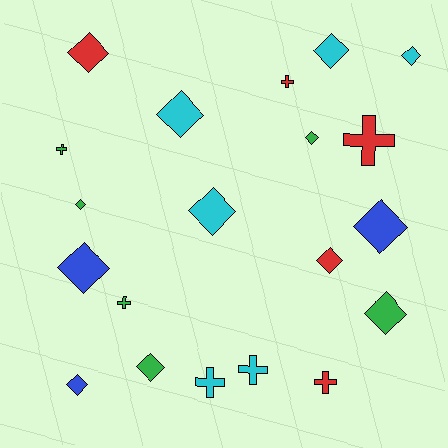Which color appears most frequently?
Cyan, with 6 objects.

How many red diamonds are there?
There are 2 red diamonds.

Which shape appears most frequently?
Diamond, with 13 objects.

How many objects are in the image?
There are 20 objects.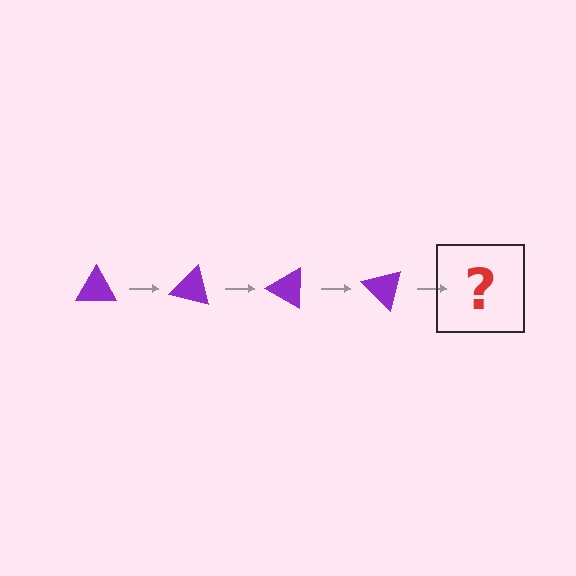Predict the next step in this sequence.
The next step is a purple triangle rotated 60 degrees.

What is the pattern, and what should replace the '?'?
The pattern is that the triangle rotates 15 degrees each step. The '?' should be a purple triangle rotated 60 degrees.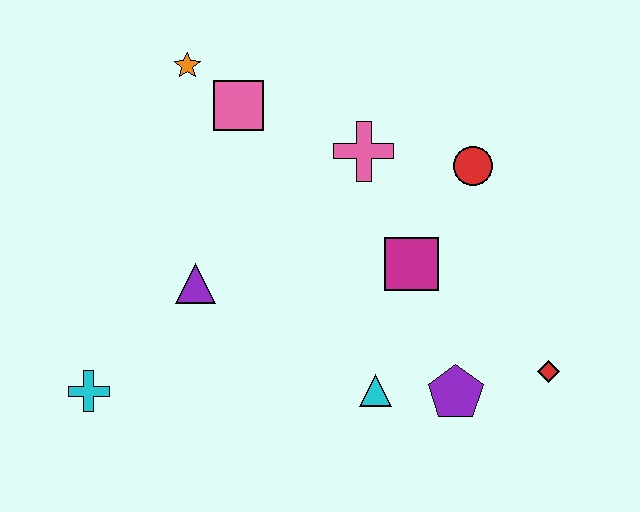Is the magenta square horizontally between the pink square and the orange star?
No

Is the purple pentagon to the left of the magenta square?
No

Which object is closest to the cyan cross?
The purple triangle is closest to the cyan cross.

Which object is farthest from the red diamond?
The orange star is farthest from the red diamond.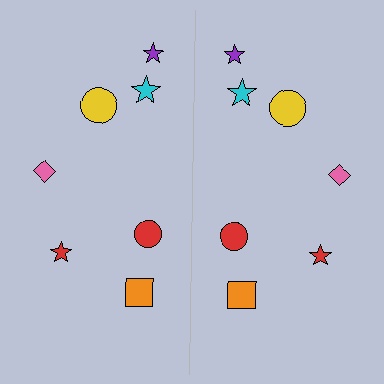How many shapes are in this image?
There are 14 shapes in this image.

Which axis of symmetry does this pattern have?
The pattern has a vertical axis of symmetry running through the center of the image.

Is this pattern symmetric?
Yes, this pattern has bilateral (reflection) symmetry.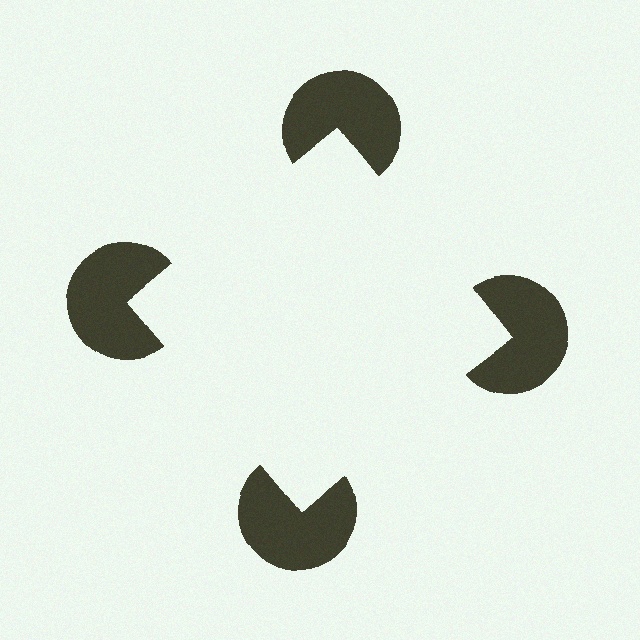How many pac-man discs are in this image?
There are 4 — one at each vertex of the illusory square.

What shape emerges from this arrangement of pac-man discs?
An illusory square — its edges are inferred from the aligned wedge cuts in the pac-man discs, not physically drawn.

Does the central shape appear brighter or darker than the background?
It typically appears slightly brighter than the background, even though no actual brightness change is drawn.